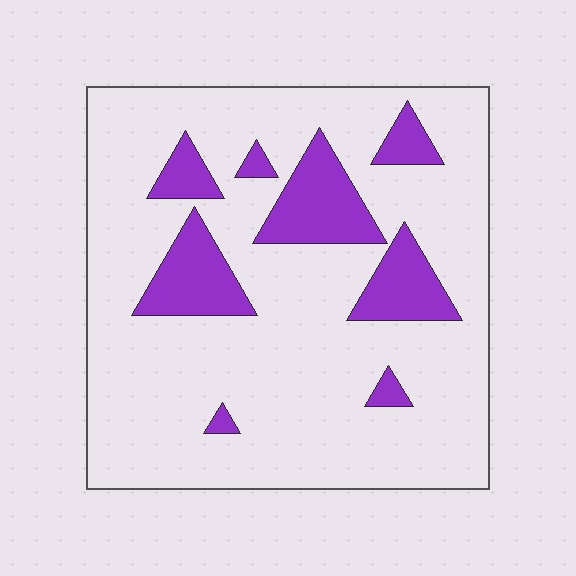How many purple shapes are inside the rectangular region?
8.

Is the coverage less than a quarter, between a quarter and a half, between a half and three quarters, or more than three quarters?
Less than a quarter.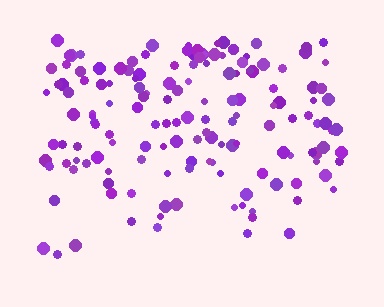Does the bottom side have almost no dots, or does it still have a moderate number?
Still a moderate number, just noticeably fewer than the top.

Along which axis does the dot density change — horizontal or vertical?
Vertical.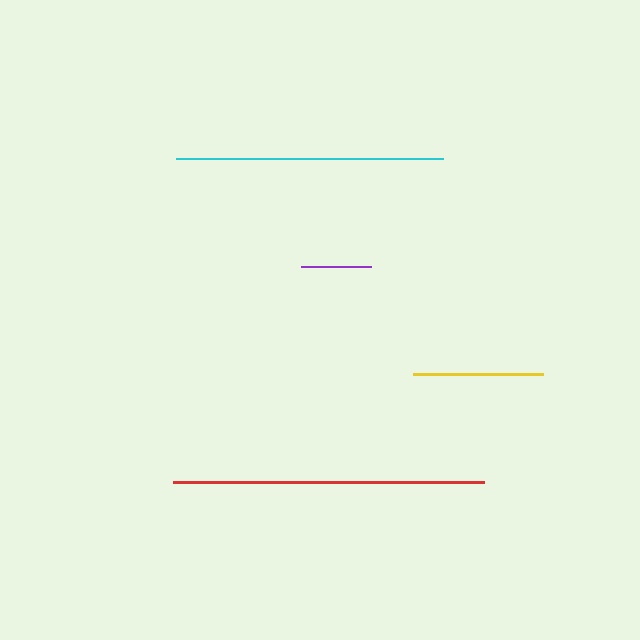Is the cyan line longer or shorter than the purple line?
The cyan line is longer than the purple line.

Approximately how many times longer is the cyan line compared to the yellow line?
The cyan line is approximately 2.1 times the length of the yellow line.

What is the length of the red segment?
The red segment is approximately 310 pixels long.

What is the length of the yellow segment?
The yellow segment is approximately 130 pixels long.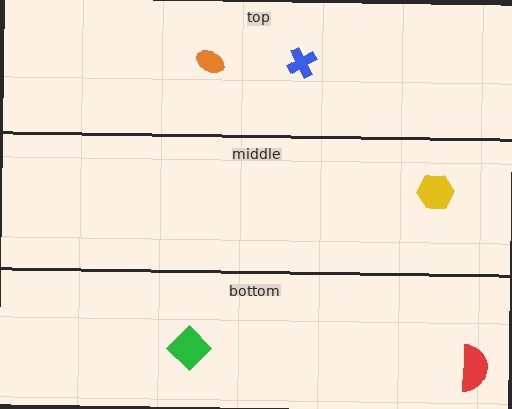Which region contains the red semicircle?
The bottom region.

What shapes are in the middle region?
The yellow hexagon.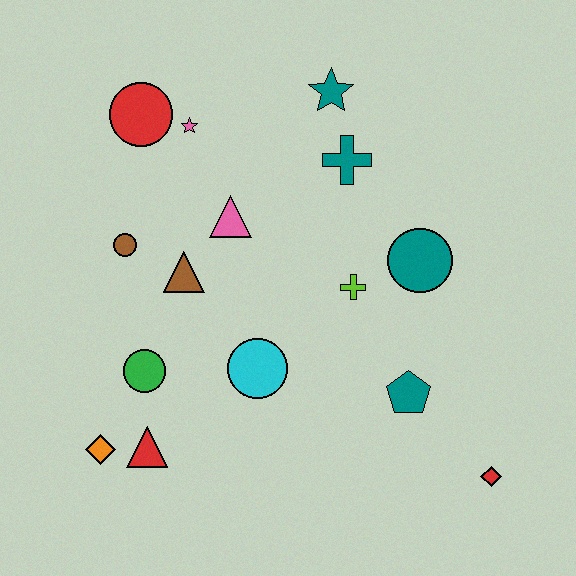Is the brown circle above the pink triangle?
No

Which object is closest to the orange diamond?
The red triangle is closest to the orange diamond.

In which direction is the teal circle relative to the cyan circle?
The teal circle is to the right of the cyan circle.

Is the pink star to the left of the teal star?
Yes